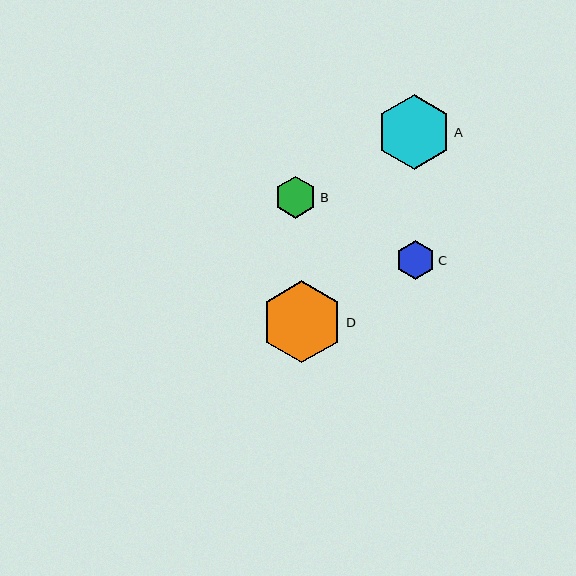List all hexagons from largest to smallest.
From largest to smallest: D, A, B, C.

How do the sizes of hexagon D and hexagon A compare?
Hexagon D and hexagon A are approximately the same size.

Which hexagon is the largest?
Hexagon D is the largest with a size of approximately 82 pixels.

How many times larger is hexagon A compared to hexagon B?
Hexagon A is approximately 1.8 times the size of hexagon B.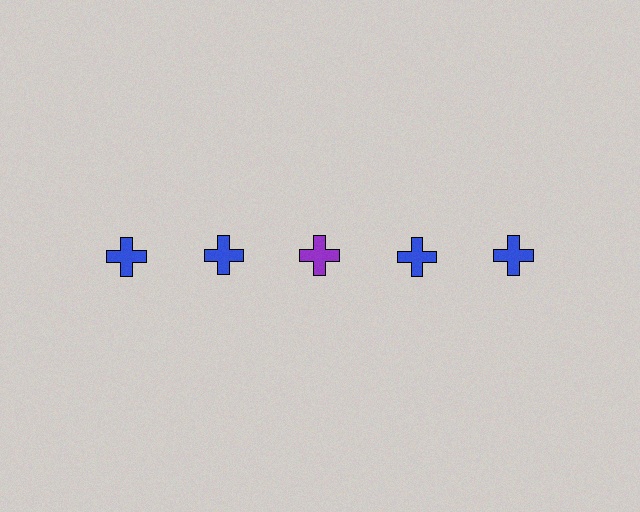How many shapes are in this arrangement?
There are 5 shapes arranged in a grid pattern.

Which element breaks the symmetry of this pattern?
The purple cross in the top row, center column breaks the symmetry. All other shapes are blue crosses.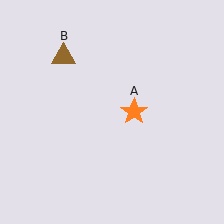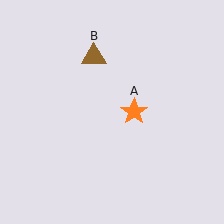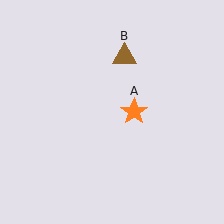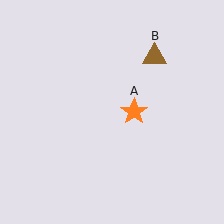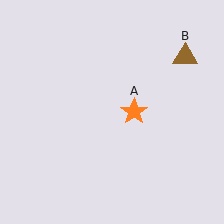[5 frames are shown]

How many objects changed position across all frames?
1 object changed position: brown triangle (object B).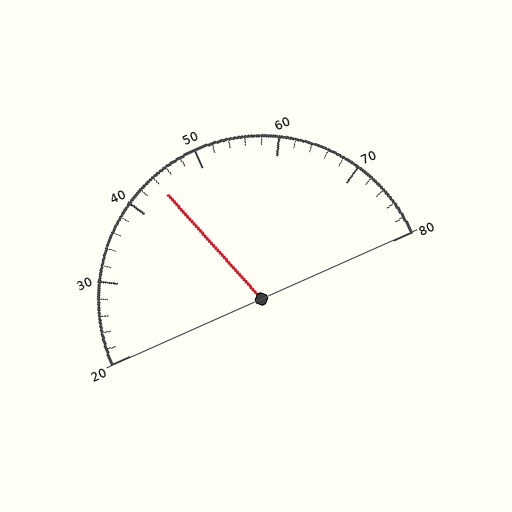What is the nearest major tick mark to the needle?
The nearest major tick mark is 40.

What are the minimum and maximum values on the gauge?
The gauge ranges from 20 to 80.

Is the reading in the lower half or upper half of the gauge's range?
The reading is in the lower half of the range (20 to 80).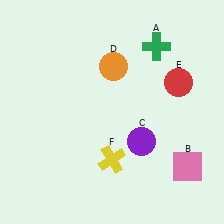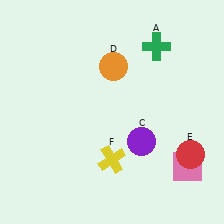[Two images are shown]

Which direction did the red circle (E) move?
The red circle (E) moved down.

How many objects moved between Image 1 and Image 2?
1 object moved between the two images.